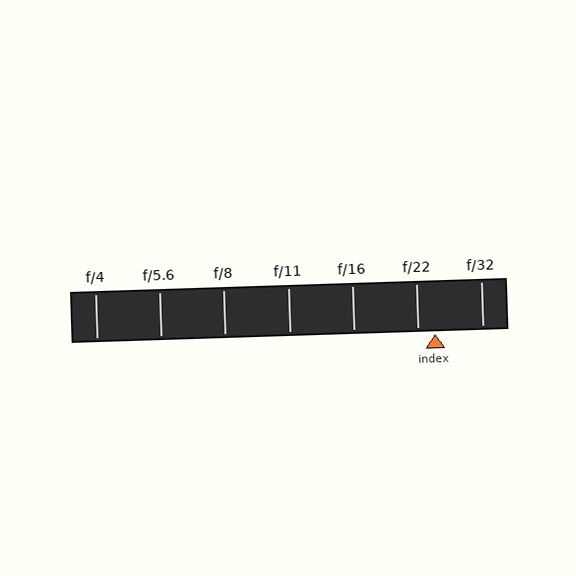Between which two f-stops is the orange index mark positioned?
The index mark is between f/22 and f/32.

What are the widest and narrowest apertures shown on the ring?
The widest aperture shown is f/4 and the narrowest is f/32.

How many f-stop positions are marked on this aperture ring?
There are 7 f-stop positions marked.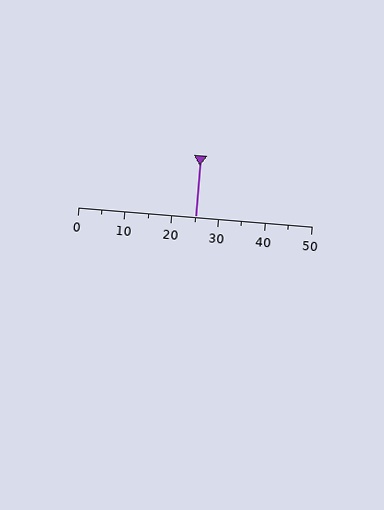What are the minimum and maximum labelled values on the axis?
The axis runs from 0 to 50.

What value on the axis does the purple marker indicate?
The marker indicates approximately 25.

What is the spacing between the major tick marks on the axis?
The major ticks are spaced 10 apart.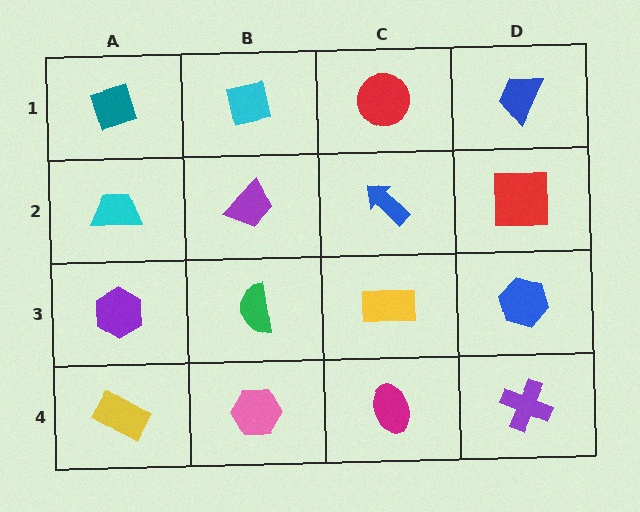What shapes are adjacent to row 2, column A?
A teal diamond (row 1, column A), a purple hexagon (row 3, column A), a purple trapezoid (row 2, column B).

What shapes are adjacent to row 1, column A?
A cyan trapezoid (row 2, column A), a cyan square (row 1, column B).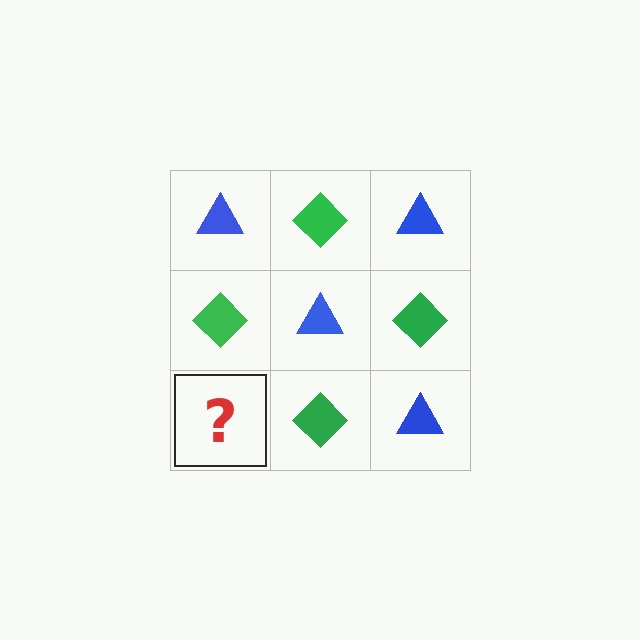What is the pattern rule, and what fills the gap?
The rule is that it alternates blue triangle and green diamond in a checkerboard pattern. The gap should be filled with a blue triangle.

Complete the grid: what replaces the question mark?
The question mark should be replaced with a blue triangle.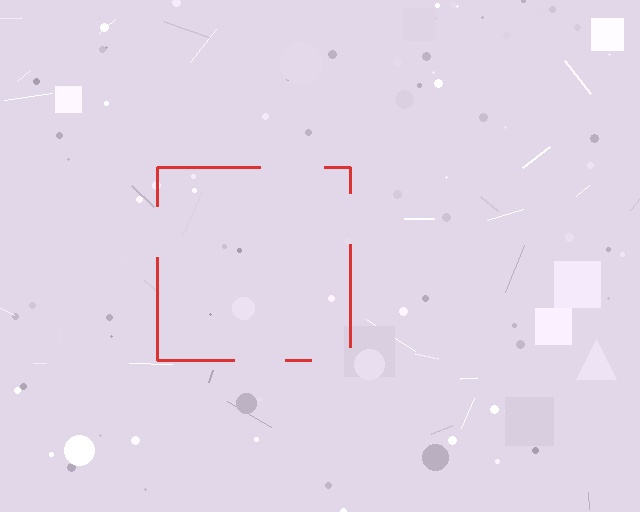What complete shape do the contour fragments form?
The contour fragments form a square.